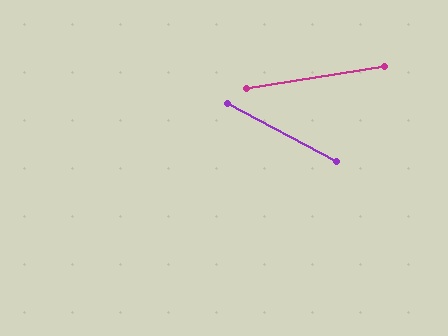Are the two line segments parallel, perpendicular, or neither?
Neither parallel nor perpendicular — they differ by about 37°.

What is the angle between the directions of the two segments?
Approximately 37 degrees.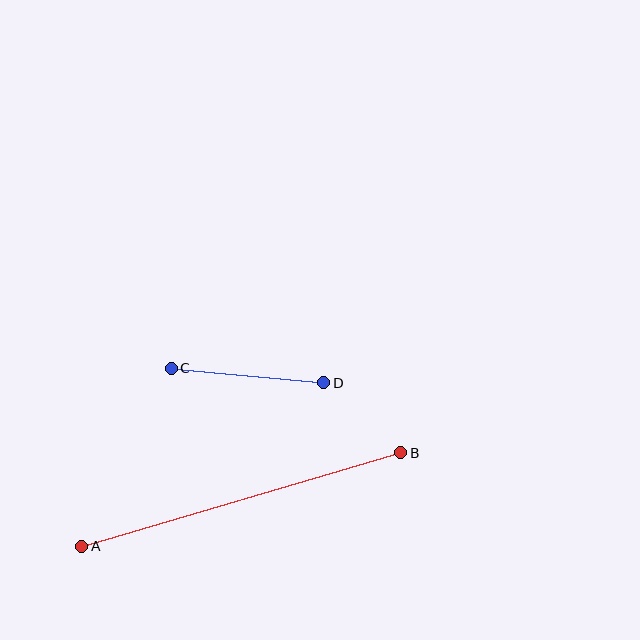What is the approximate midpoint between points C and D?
The midpoint is at approximately (247, 376) pixels.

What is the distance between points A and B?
The distance is approximately 332 pixels.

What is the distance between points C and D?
The distance is approximately 153 pixels.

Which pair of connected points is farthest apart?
Points A and B are farthest apart.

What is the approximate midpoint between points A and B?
The midpoint is at approximately (241, 500) pixels.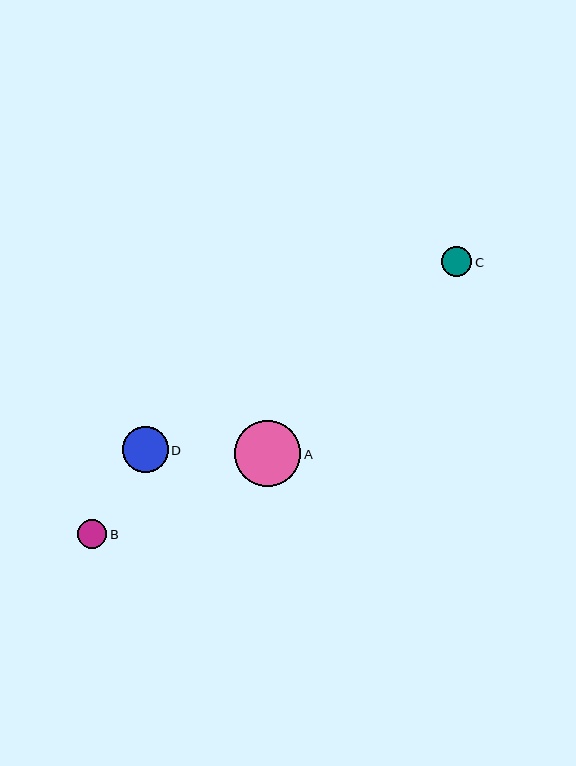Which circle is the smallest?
Circle B is the smallest with a size of approximately 29 pixels.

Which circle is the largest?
Circle A is the largest with a size of approximately 66 pixels.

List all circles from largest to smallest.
From largest to smallest: A, D, C, B.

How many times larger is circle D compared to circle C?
Circle D is approximately 1.5 times the size of circle C.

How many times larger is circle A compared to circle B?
Circle A is approximately 2.2 times the size of circle B.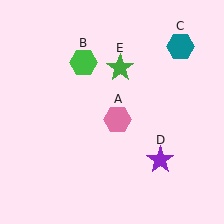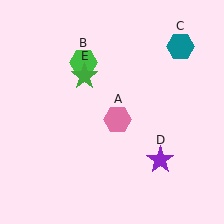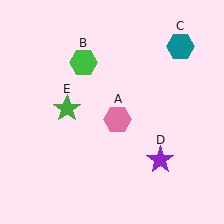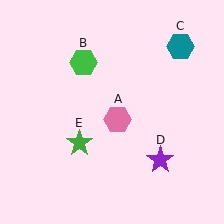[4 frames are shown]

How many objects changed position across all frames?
1 object changed position: green star (object E).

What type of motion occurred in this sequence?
The green star (object E) rotated counterclockwise around the center of the scene.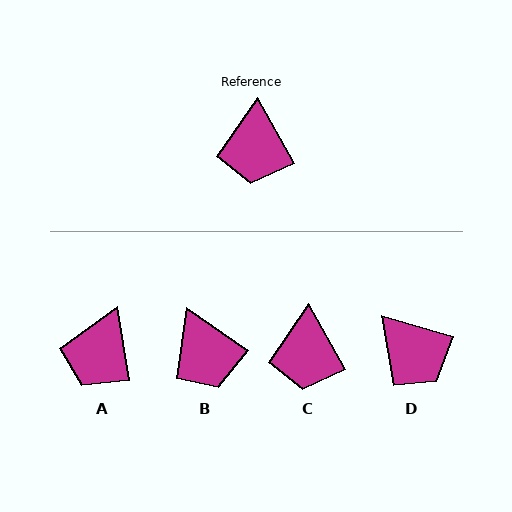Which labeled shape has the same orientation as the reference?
C.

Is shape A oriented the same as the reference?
No, it is off by about 20 degrees.